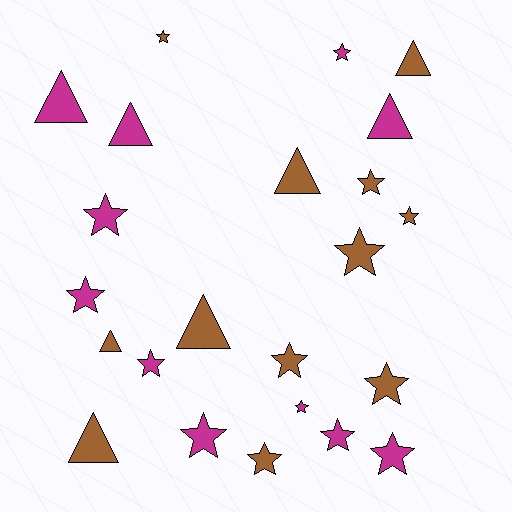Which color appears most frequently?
Brown, with 12 objects.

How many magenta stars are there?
There are 8 magenta stars.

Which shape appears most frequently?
Star, with 15 objects.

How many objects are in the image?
There are 23 objects.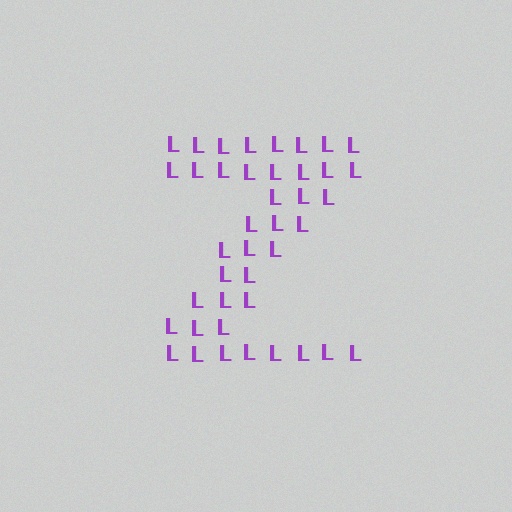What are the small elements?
The small elements are letter L's.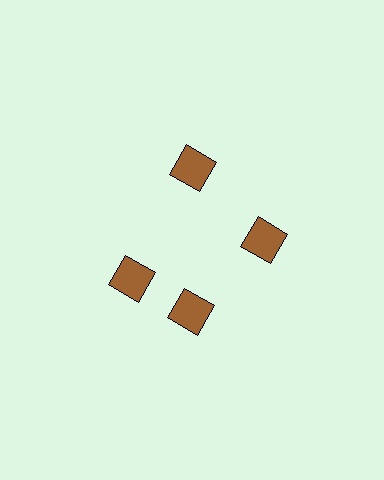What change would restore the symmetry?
The symmetry would be restored by rotating it back into even spacing with its neighbors so that all 4 squares sit at equal angles and equal distance from the center.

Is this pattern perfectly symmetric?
No. The 4 brown squares are arranged in a ring, but one element near the 9 o'clock position is rotated out of alignment along the ring, breaking the 4-fold rotational symmetry.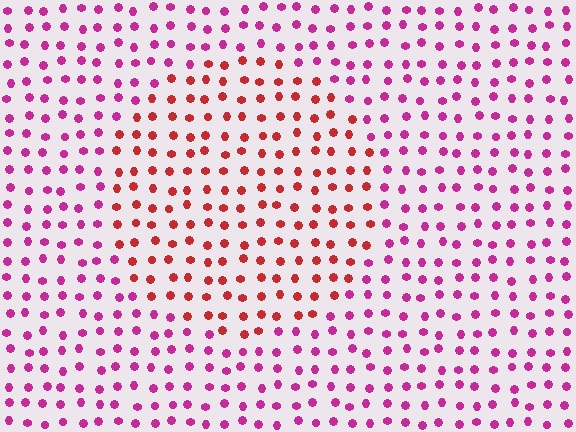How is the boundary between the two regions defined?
The boundary is defined purely by a slight shift in hue (about 40 degrees). Spacing, size, and orientation are identical on both sides.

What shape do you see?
I see a circle.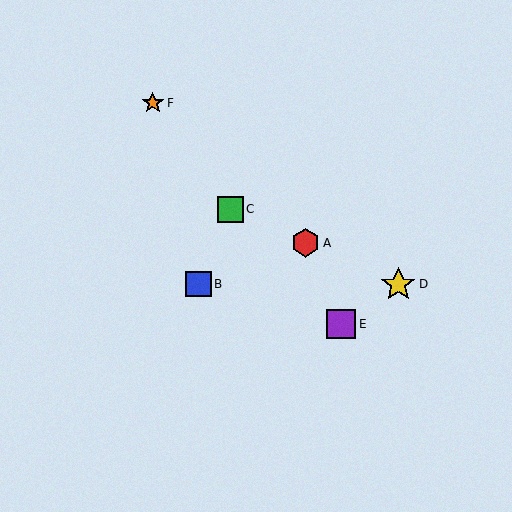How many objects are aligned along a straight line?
3 objects (A, C, D) are aligned along a straight line.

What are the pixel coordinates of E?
Object E is at (341, 324).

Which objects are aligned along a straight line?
Objects A, C, D are aligned along a straight line.